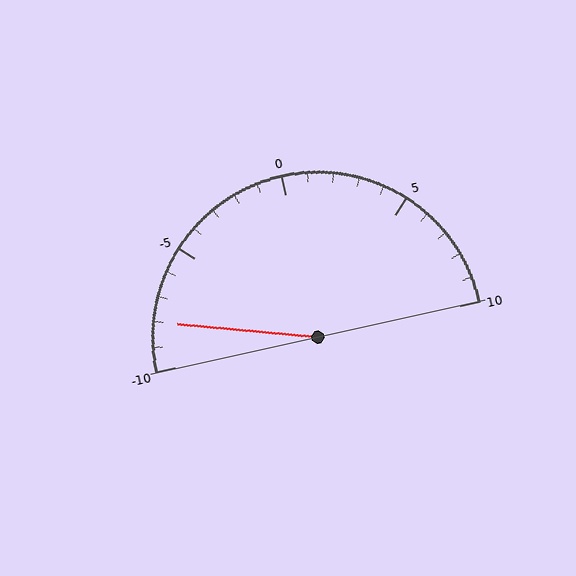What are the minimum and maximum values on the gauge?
The gauge ranges from -10 to 10.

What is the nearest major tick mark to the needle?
The nearest major tick mark is -10.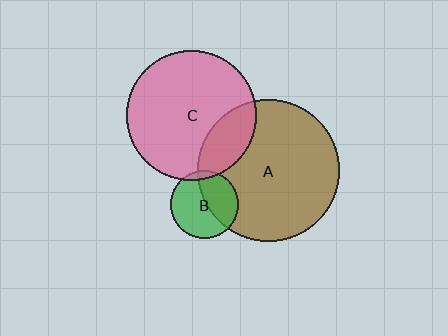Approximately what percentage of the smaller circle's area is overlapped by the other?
Approximately 40%.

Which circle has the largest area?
Circle A (brown).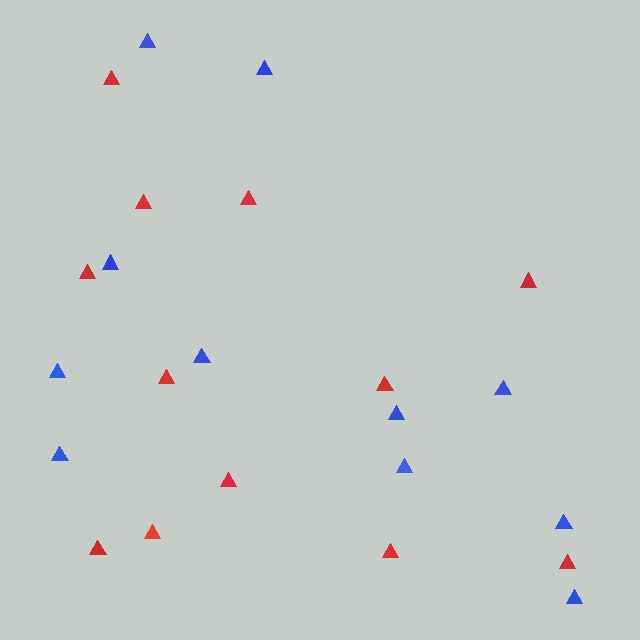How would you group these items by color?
There are 2 groups: one group of red triangles (12) and one group of blue triangles (11).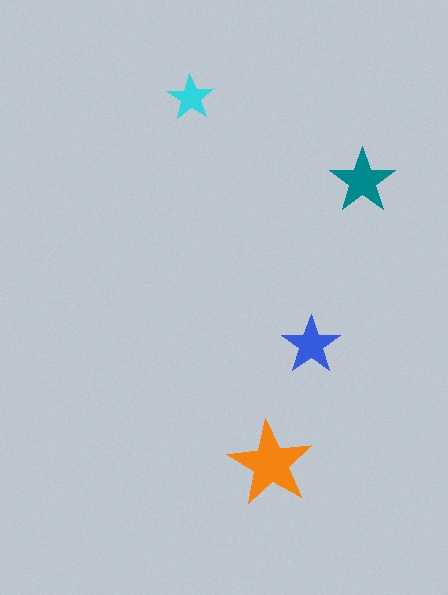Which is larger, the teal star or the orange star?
The orange one.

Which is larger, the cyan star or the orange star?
The orange one.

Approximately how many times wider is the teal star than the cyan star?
About 1.5 times wider.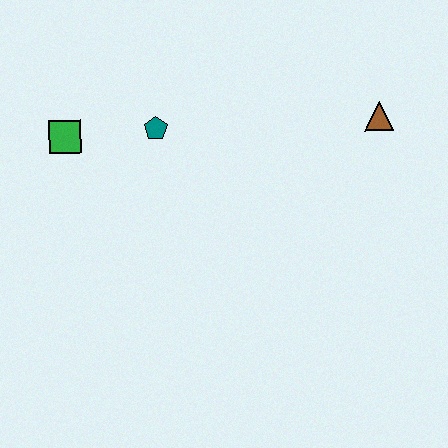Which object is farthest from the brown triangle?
The green square is farthest from the brown triangle.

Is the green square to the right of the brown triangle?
No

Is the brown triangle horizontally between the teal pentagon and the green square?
No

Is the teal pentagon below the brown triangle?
Yes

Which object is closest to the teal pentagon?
The green square is closest to the teal pentagon.